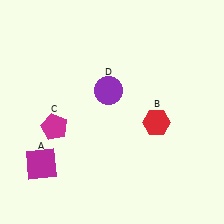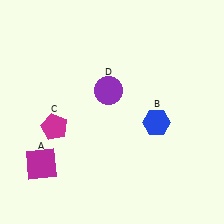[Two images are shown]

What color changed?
The hexagon (B) changed from red in Image 1 to blue in Image 2.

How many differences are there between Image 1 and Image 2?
There is 1 difference between the two images.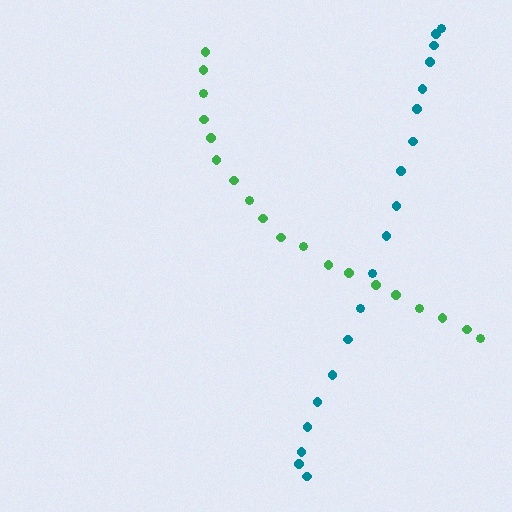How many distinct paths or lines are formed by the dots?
There are 2 distinct paths.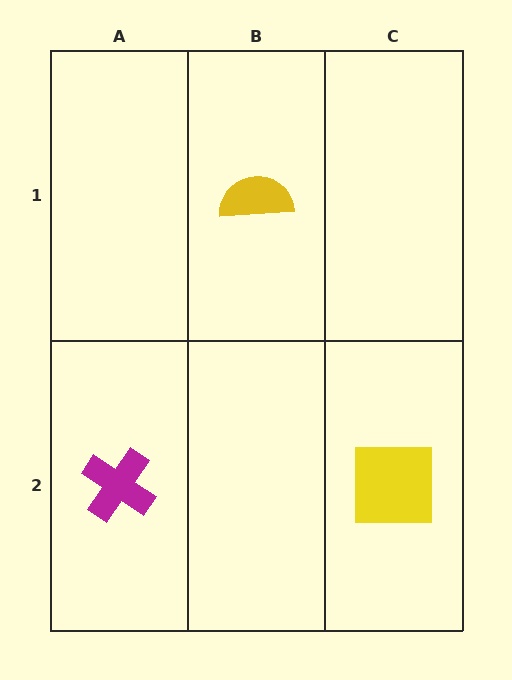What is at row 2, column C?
A yellow square.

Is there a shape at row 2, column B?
No, that cell is empty.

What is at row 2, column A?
A magenta cross.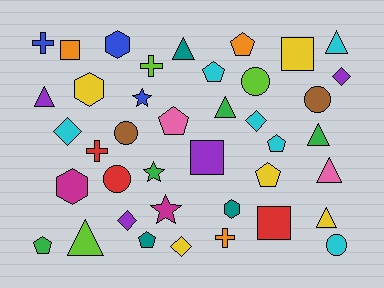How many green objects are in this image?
There are 4 green objects.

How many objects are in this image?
There are 40 objects.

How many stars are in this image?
There are 3 stars.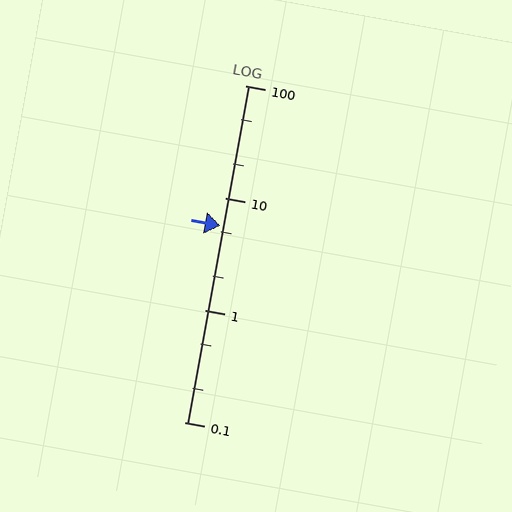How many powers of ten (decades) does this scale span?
The scale spans 3 decades, from 0.1 to 100.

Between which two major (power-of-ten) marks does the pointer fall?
The pointer is between 1 and 10.